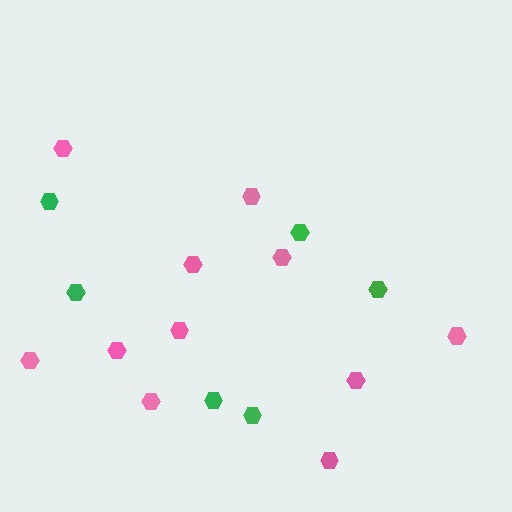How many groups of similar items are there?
There are 2 groups: one group of pink hexagons (11) and one group of green hexagons (6).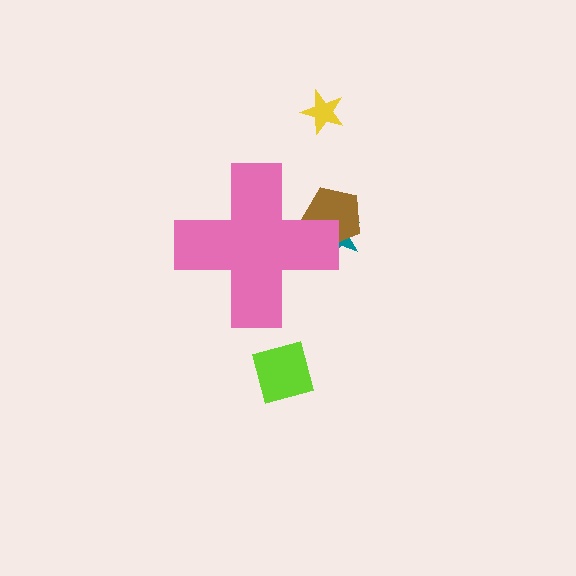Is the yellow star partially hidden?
No, the yellow star is fully visible.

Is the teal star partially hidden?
Yes, the teal star is partially hidden behind the pink cross.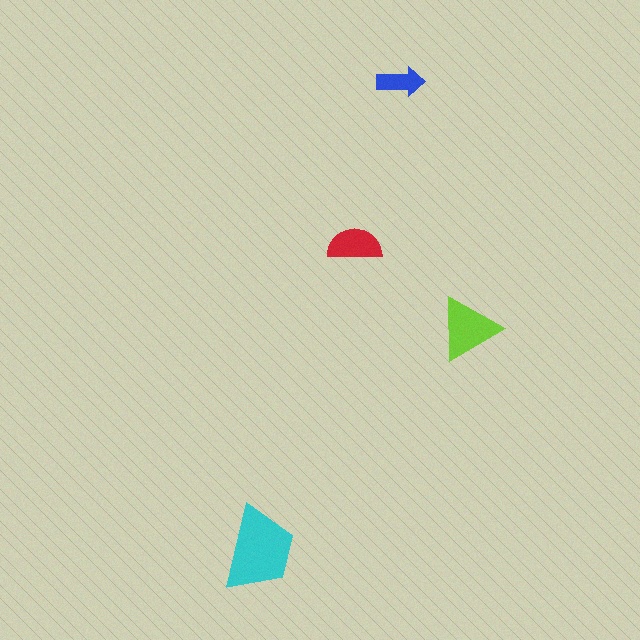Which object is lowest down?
The cyan trapezoid is bottommost.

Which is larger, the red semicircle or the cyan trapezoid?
The cyan trapezoid.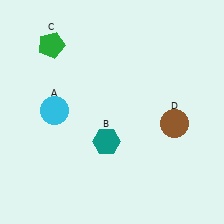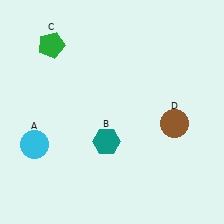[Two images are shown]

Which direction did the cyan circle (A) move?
The cyan circle (A) moved down.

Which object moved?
The cyan circle (A) moved down.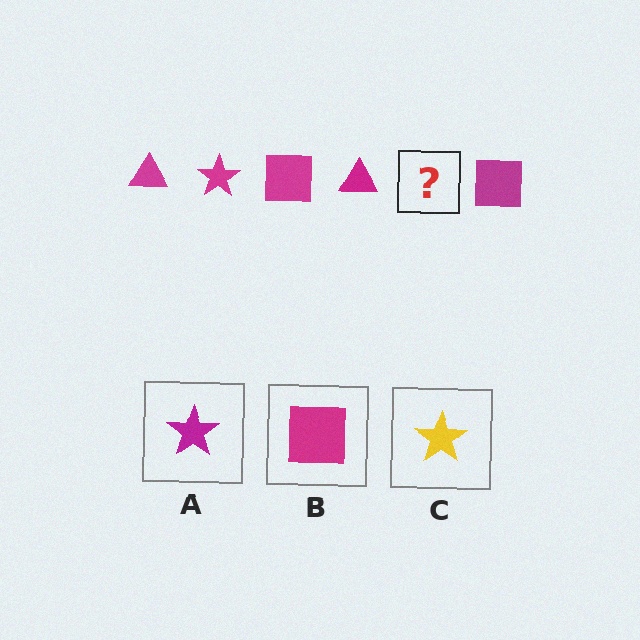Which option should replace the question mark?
Option A.